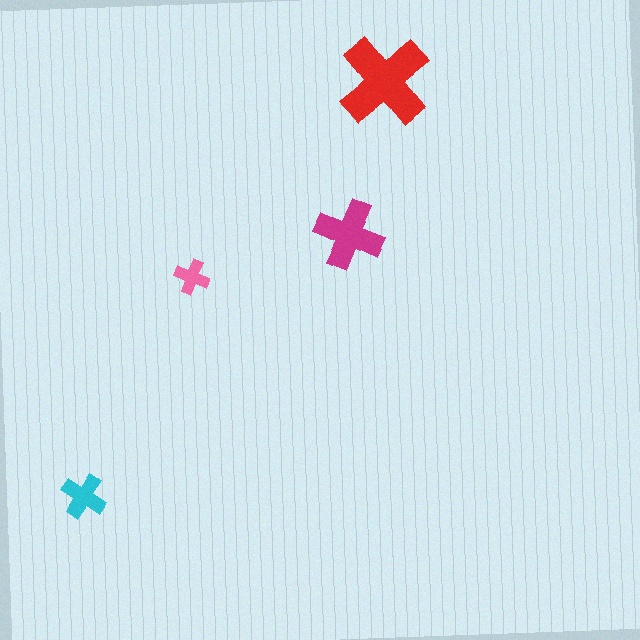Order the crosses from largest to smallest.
the red one, the magenta one, the cyan one, the pink one.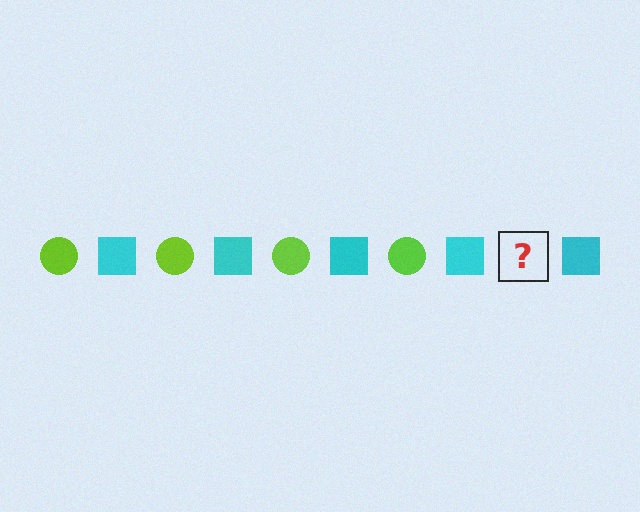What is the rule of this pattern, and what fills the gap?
The rule is that the pattern alternates between lime circle and cyan square. The gap should be filled with a lime circle.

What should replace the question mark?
The question mark should be replaced with a lime circle.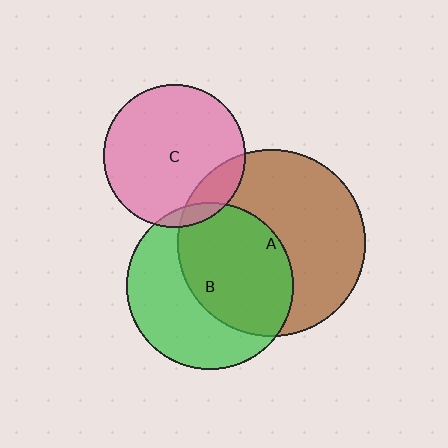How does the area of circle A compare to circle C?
Approximately 1.7 times.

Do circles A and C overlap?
Yes.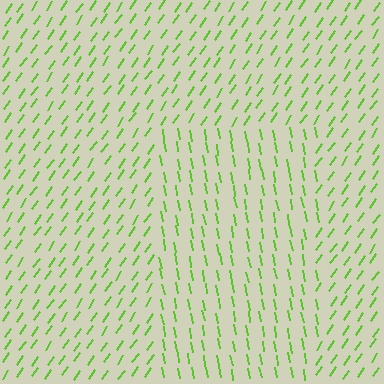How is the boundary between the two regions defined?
The boundary is defined purely by a change in line orientation (approximately 45 degrees difference). All lines are the same color and thickness.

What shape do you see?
I see a rectangle.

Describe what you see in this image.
The image is filled with small lime line segments. A rectangle region in the image has lines oriented differently from the surrounding lines, creating a visible texture boundary.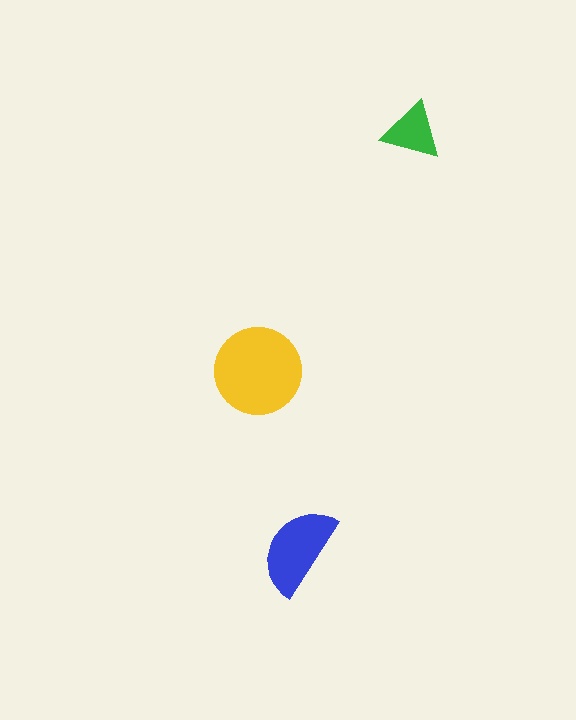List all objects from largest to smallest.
The yellow circle, the blue semicircle, the green triangle.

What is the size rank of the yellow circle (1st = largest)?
1st.